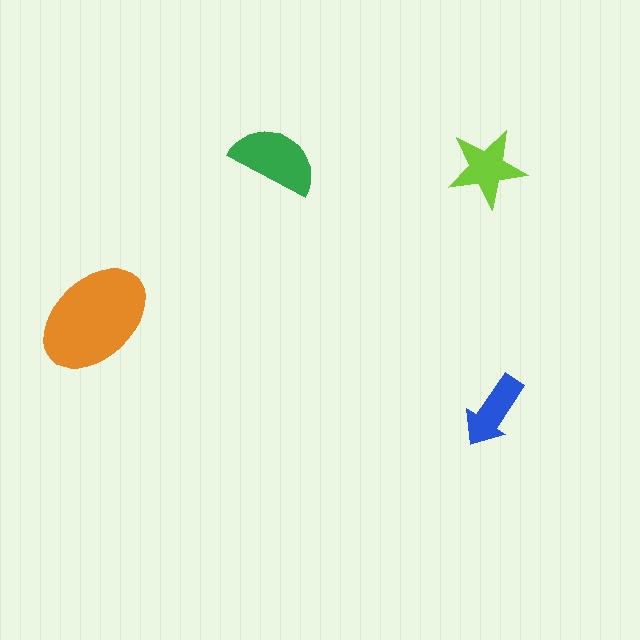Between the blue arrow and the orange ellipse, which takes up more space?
The orange ellipse.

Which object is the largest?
The orange ellipse.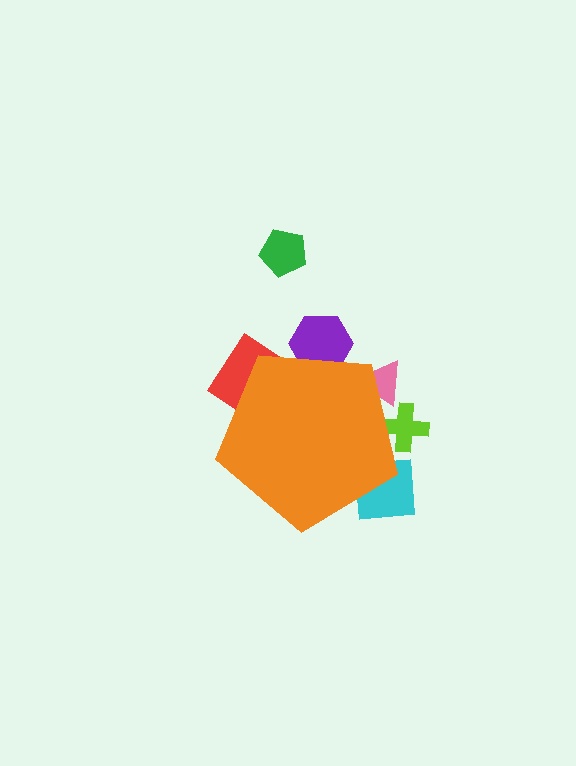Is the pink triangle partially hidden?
Yes, the pink triangle is partially hidden behind the orange pentagon.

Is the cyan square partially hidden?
Yes, the cyan square is partially hidden behind the orange pentagon.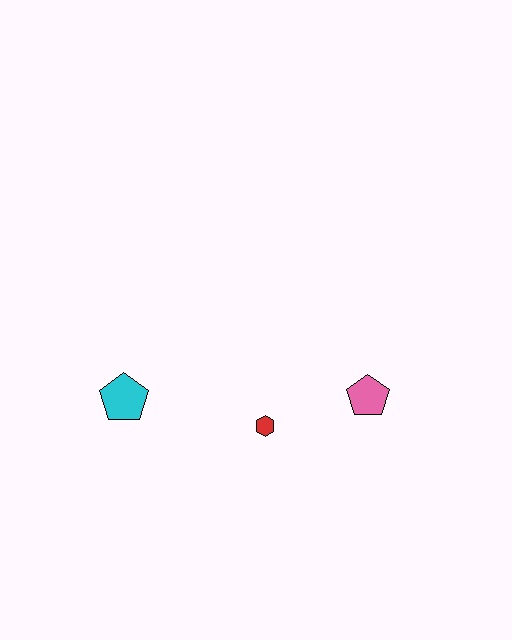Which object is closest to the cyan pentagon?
The red hexagon is closest to the cyan pentagon.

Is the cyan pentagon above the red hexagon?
Yes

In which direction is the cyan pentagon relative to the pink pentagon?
The cyan pentagon is to the left of the pink pentagon.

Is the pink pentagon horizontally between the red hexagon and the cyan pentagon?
No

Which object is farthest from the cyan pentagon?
The pink pentagon is farthest from the cyan pentagon.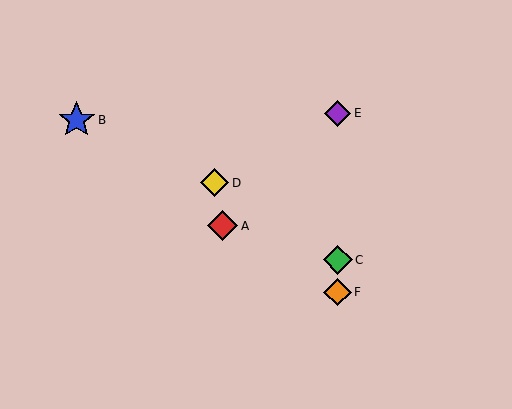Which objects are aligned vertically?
Objects C, E, F are aligned vertically.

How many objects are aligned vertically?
3 objects (C, E, F) are aligned vertically.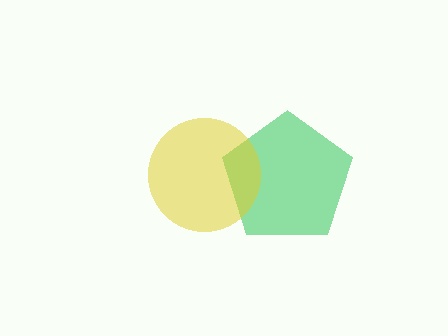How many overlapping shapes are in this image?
There are 2 overlapping shapes in the image.